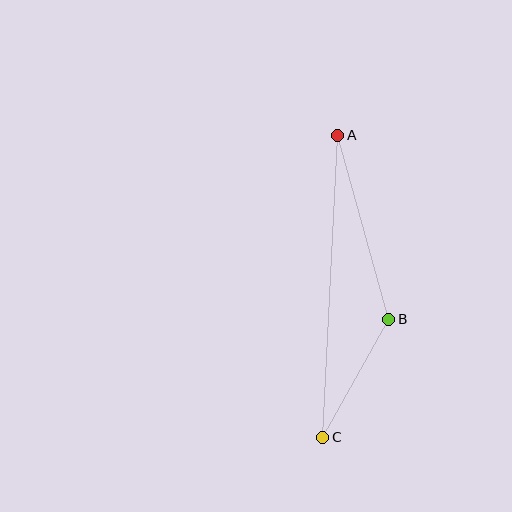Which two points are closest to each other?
Points B and C are closest to each other.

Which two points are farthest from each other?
Points A and C are farthest from each other.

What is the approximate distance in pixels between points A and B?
The distance between A and B is approximately 191 pixels.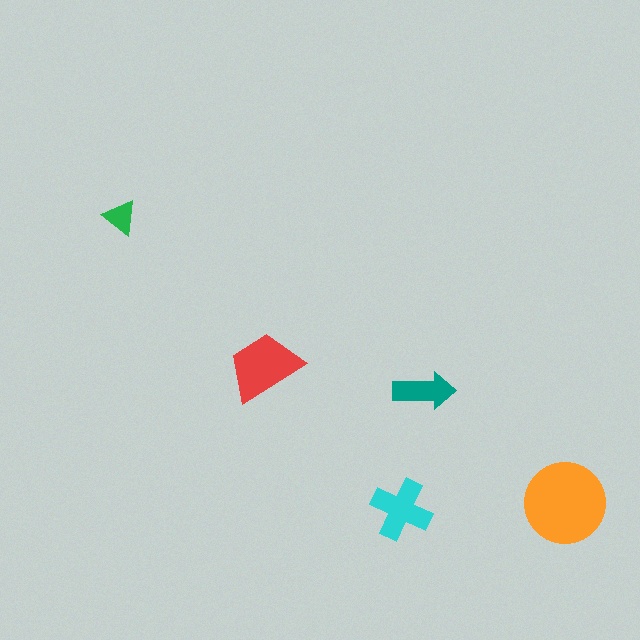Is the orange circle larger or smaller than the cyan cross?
Larger.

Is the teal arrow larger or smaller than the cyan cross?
Smaller.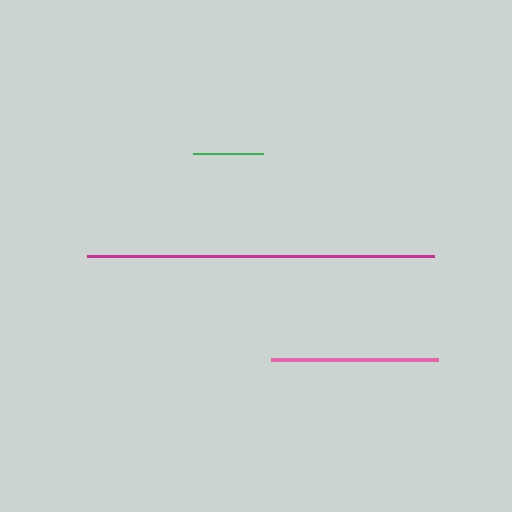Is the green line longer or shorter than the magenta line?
The magenta line is longer than the green line.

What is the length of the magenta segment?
The magenta segment is approximately 348 pixels long.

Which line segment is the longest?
The magenta line is the longest at approximately 348 pixels.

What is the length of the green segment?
The green segment is approximately 70 pixels long.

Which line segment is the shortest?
The green line is the shortest at approximately 70 pixels.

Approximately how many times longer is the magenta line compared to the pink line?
The magenta line is approximately 2.1 times the length of the pink line.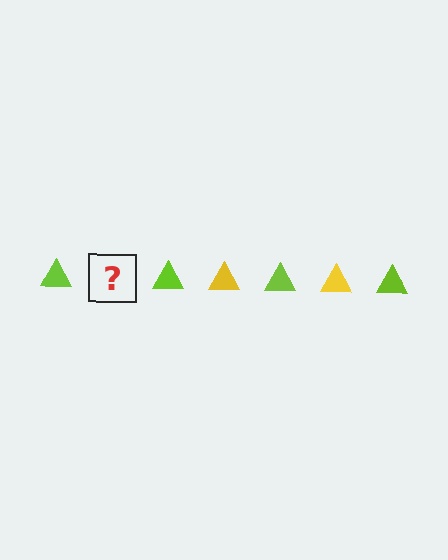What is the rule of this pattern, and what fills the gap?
The rule is that the pattern cycles through lime, yellow triangles. The gap should be filled with a yellow triangle.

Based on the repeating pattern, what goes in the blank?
The blank should be a yellow triangle.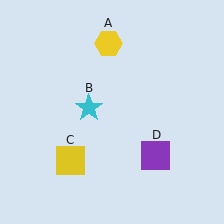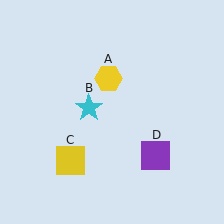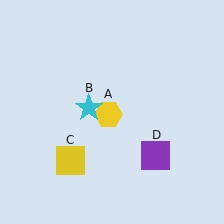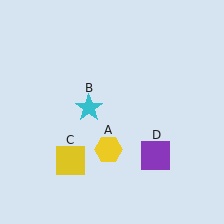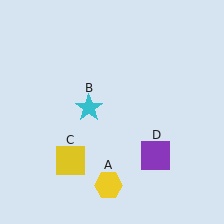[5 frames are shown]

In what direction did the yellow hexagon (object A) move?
The yellow hexagon (object A) moved down.